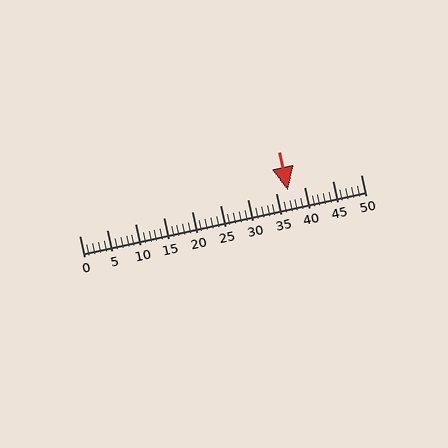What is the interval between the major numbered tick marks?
The major tick marks are spaced 5 units apart.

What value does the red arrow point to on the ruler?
The red arrow points to approximately 37.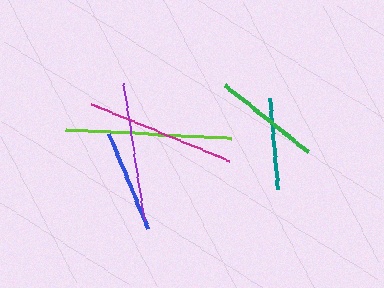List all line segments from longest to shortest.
From longest to shortest: lime, magenta, purple, green, blue, teal.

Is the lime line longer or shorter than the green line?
The lime line is longer than the green line.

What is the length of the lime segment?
The lime segment is approximately 166 pixels long.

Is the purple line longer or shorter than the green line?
The purple line is longer than the green line.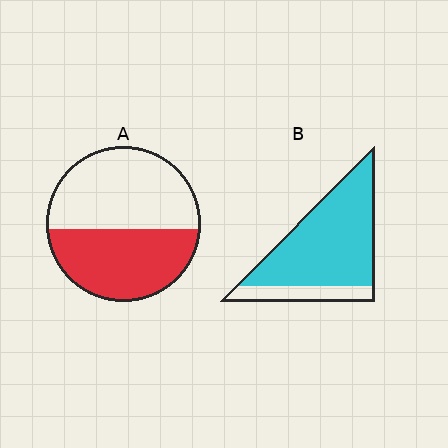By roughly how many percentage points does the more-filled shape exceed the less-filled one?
By roughly 35 percentage points (B over A).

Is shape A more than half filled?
No.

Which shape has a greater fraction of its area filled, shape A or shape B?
Shape B.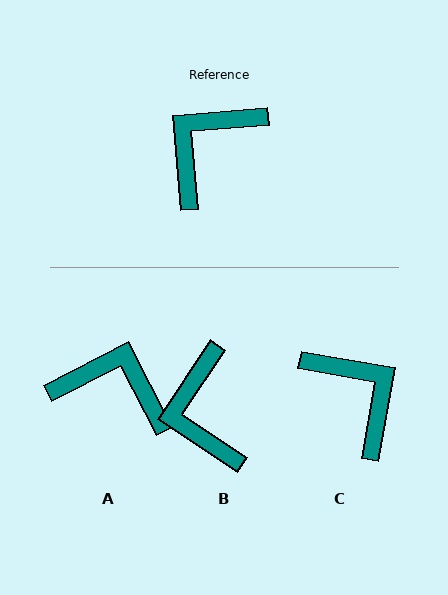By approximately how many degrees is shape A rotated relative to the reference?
Approximately 68 degrees clockwise.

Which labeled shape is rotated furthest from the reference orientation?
C, about 105 degrees away.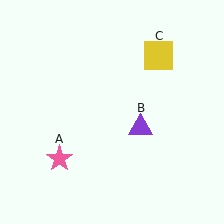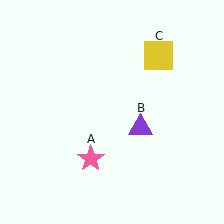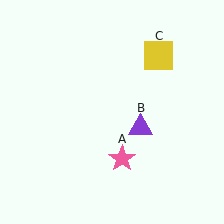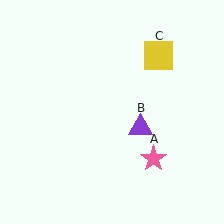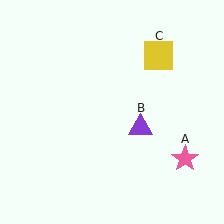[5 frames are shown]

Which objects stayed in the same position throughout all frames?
Purple triangle (object B) and yellow square (object C) remained stationary.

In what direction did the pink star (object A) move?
The pink star (object A) moved right.